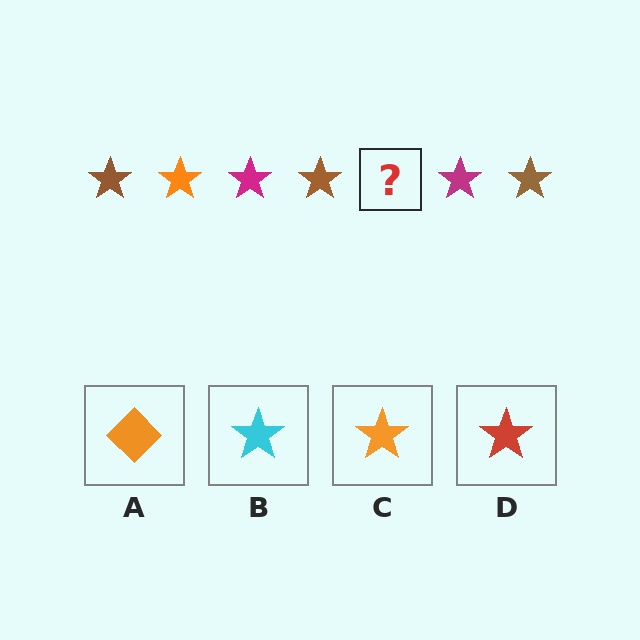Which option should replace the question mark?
Option C.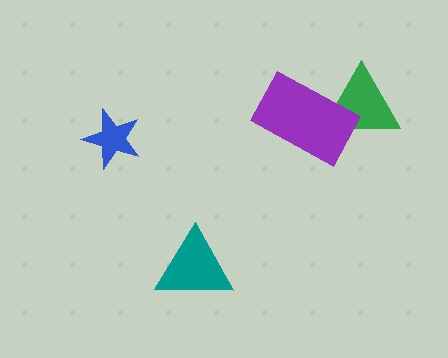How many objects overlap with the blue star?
0 objects overlap with the blue star.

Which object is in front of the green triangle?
The purple rectangle is in front of the green triangle.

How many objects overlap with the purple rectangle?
1 object overlaps with the purple rectangle.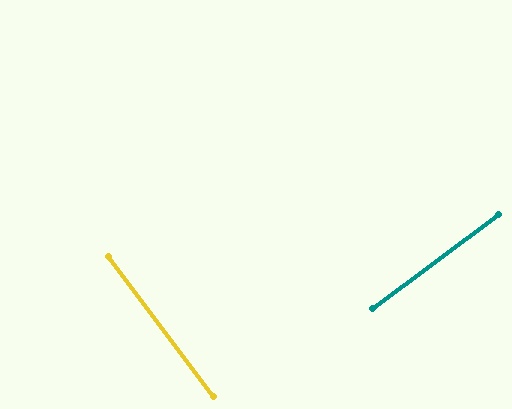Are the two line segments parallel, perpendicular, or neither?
Perpendicular — they meet at approximately 90°.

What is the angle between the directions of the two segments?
Approximately 90 degrees.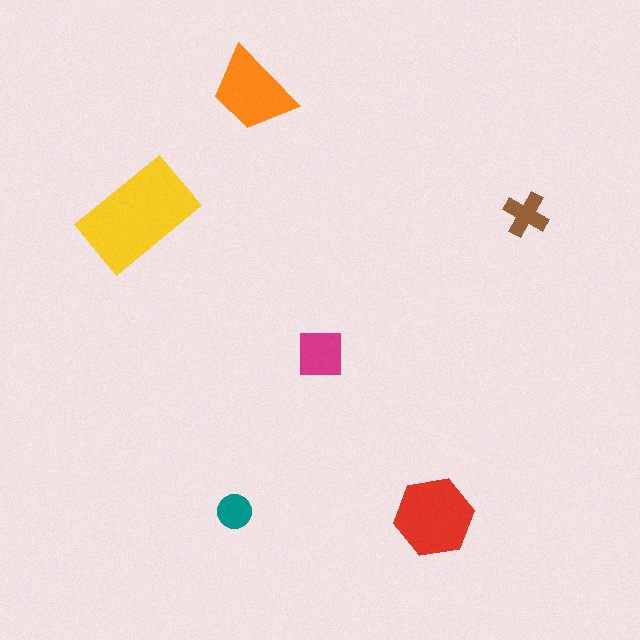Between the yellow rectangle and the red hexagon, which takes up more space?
The yellow rectangle.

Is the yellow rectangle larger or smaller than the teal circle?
Larger.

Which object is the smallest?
The teal circle.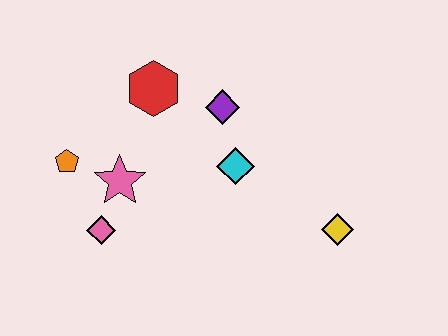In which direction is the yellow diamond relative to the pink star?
The yellow diamond is to the right of the pink star.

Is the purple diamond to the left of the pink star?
No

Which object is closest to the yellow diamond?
The cyan diamond is closest to the yellow diamond.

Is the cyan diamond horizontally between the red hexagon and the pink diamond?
No